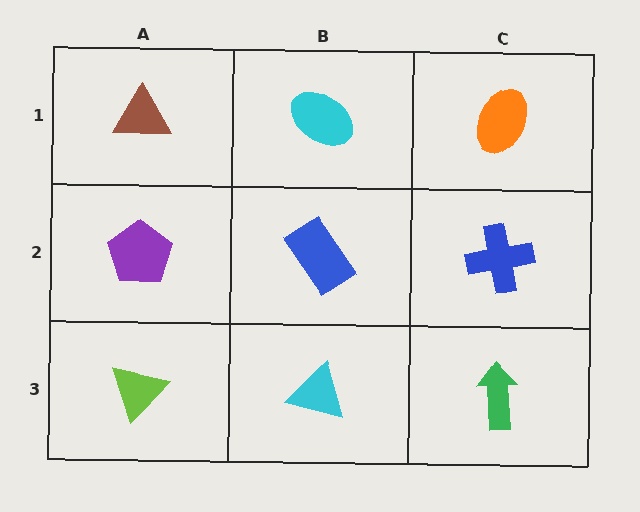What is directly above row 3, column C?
A blue cross.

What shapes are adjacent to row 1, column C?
A blue cross (row 2, column C), a cyan ellipse (row 1, column B).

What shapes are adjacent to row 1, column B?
A blue rectangle (row 2, column B), a brown triangle (row 1, column A), an orange ellipse (row 1, column C).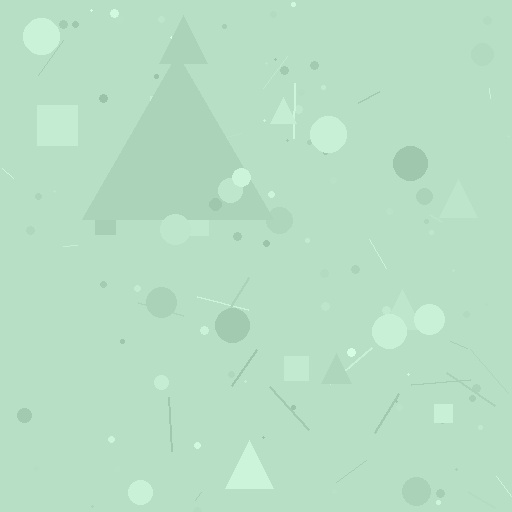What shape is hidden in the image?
A triangle is hidden in the image.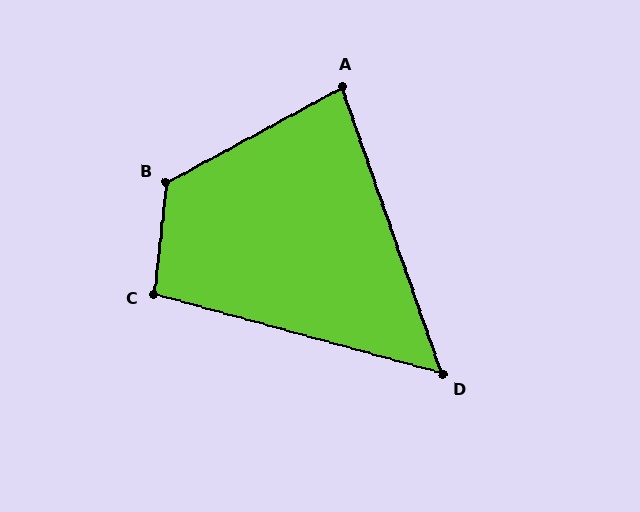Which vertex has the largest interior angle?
B, at approximately 125 degrees.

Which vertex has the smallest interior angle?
D, at approximately 55 degrees.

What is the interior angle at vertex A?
Approximately 81 degrees (acute).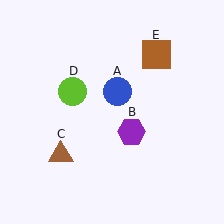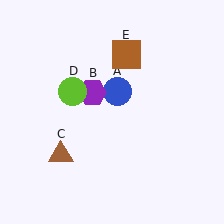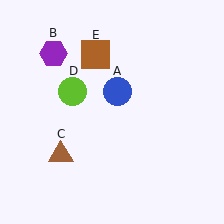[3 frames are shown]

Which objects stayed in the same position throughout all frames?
Blue circle (object A) and brown triangle (object C) and lime circle (object D) remained stationary.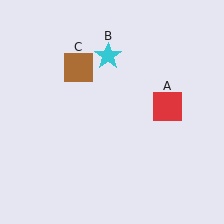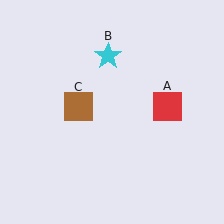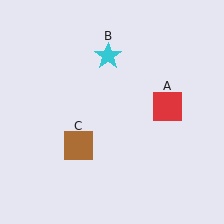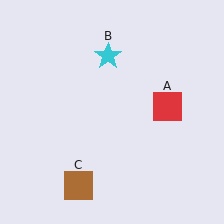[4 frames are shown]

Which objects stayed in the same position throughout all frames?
Red square (object A) and cyan star (object B) remained stationary.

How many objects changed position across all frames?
1 object changed position: brown square (object C).